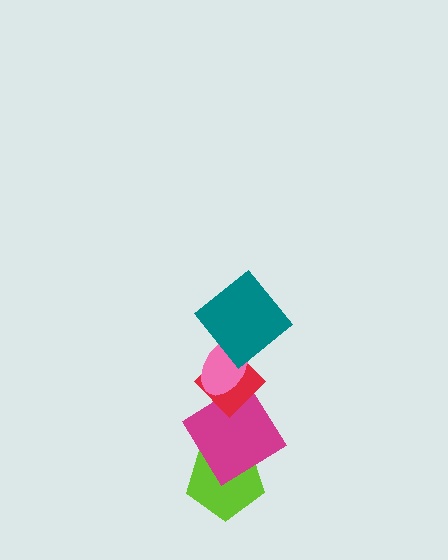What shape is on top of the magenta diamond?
The red diamond is on top of the magenta diamond.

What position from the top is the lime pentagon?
The lime pentagon is 5th from the top.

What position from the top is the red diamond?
The red diamond is 3rd from the top.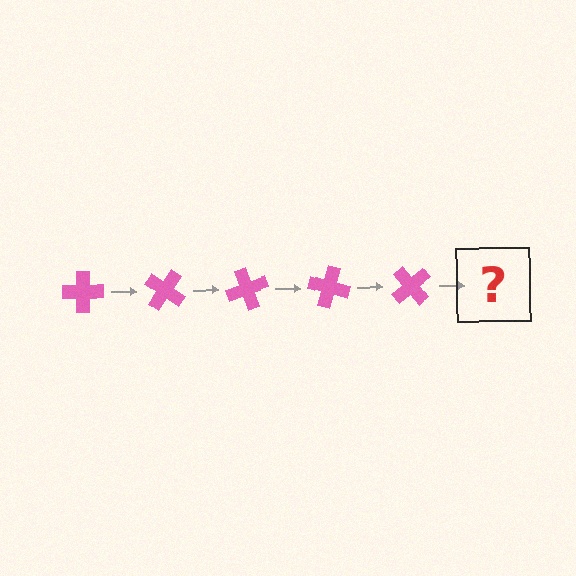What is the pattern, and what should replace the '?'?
The pattern is that the cross rotates 35 degrees each step. The '?' should be a pink cross rotated 175 degrees.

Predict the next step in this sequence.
The next step is a pink cross rotated 175 degrees.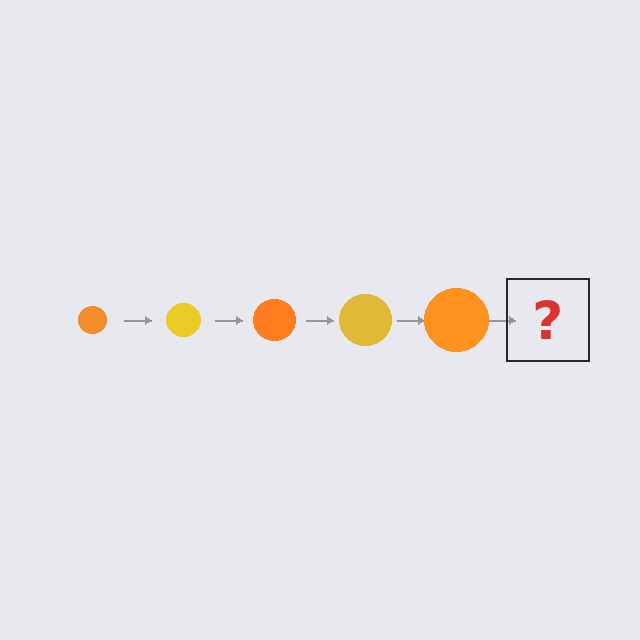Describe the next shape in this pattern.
It should be a yellow circle, larger than the previous one.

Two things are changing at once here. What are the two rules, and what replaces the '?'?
The two rules are that the circle grows larger each step and the color cycles through orange and yellow. The '?' should be a yellow circle, larger than the previous one.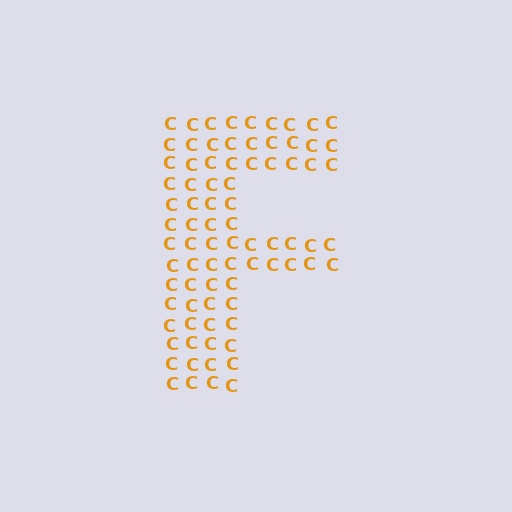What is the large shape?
The large shape is the letter F.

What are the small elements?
The small elements are letter C's.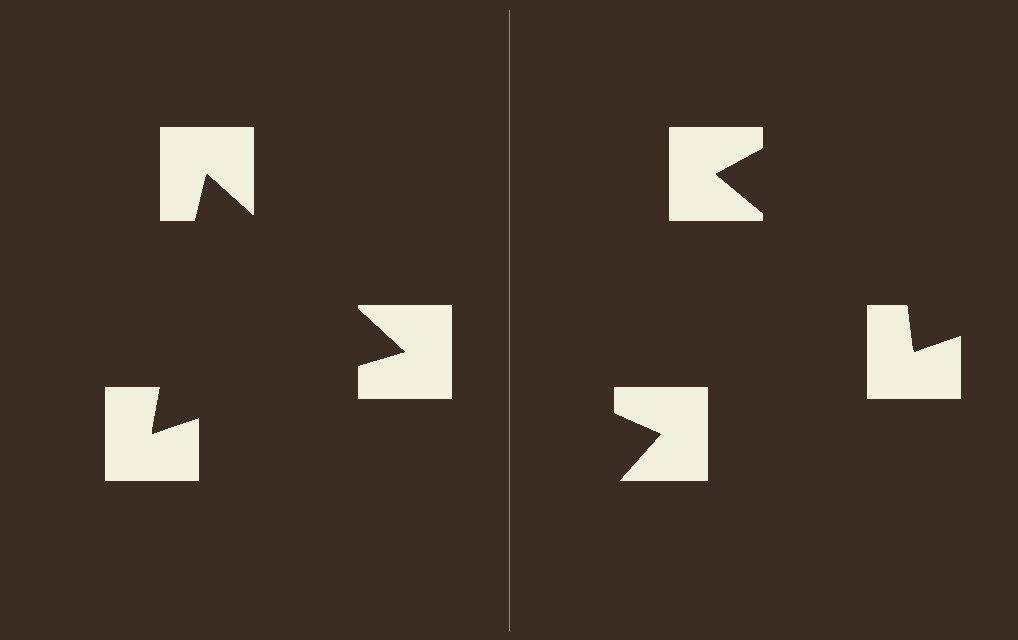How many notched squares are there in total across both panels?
6 — 3 on each side.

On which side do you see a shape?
An illusory triangle appears on the left side. On the right side the wedge cuts are rotated, so no coherent shape forms.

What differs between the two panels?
The notched squares are positioned identically on both sides; only the wedge orientations differ. On the left they align to a triangle; on the right they are misaligned.